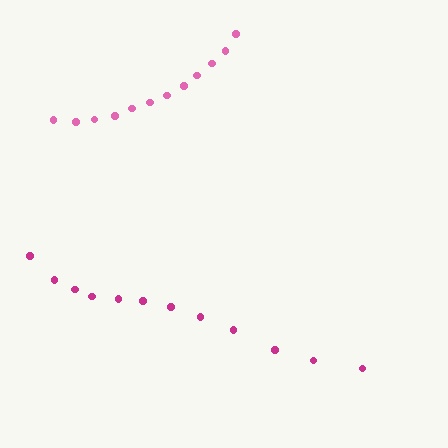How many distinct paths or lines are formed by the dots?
There are 2 distinct paths.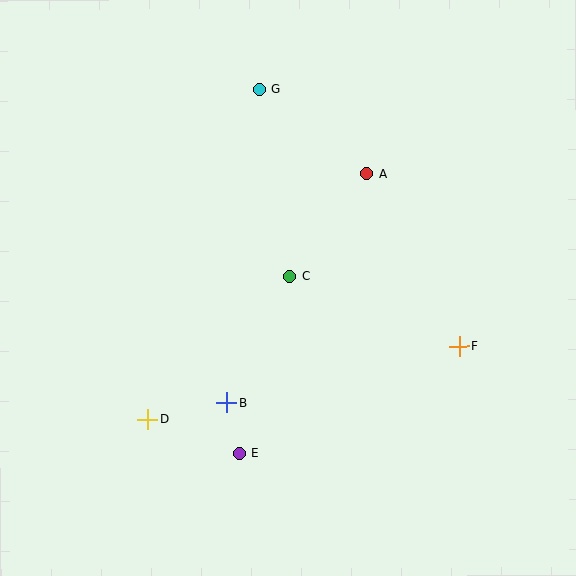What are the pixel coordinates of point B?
Point B is at (227, 403).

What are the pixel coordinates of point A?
Point A is at (366, 173).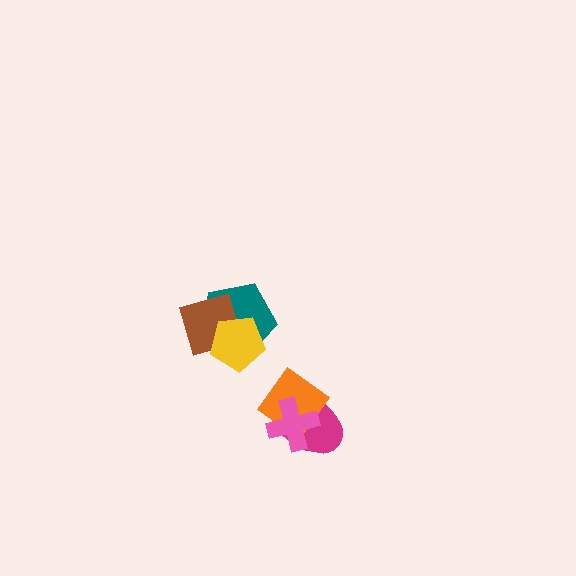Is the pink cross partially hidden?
No, no other shape covers it.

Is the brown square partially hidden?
Yes, it is partially covered by another shape.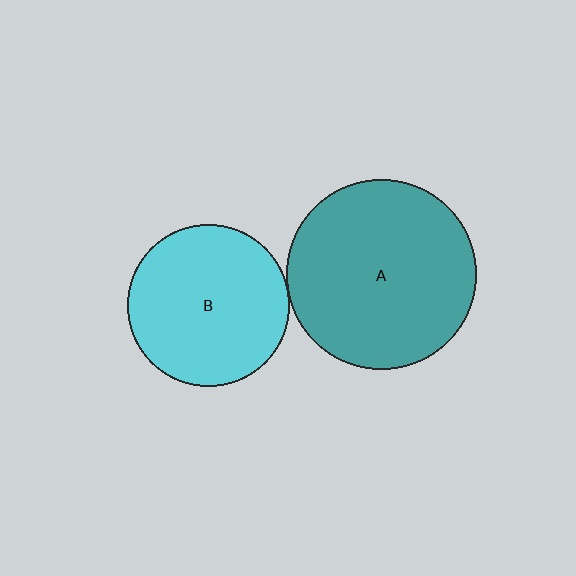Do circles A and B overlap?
Yes.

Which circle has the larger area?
Circle A (teal).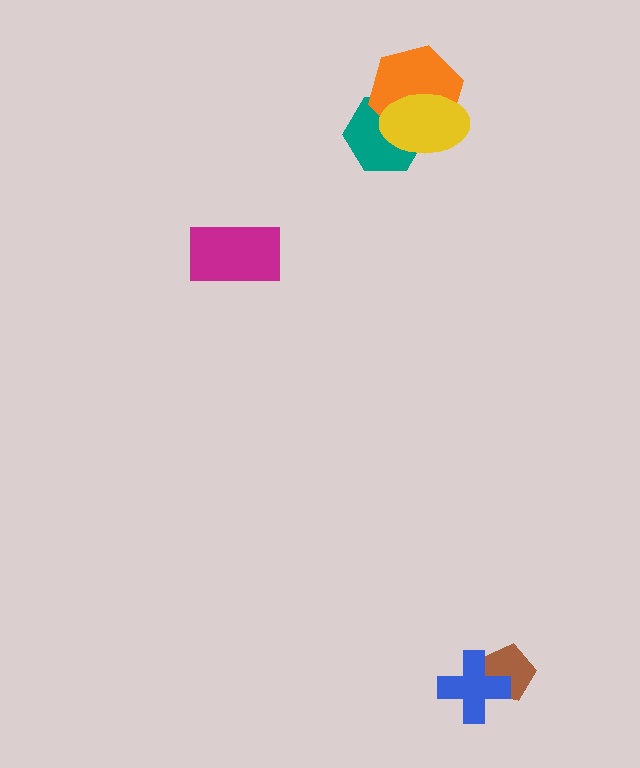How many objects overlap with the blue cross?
1 object overlaps with the blue cross.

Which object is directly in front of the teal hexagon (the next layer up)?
The orange hexagon is directly in front of the teal hexagon.